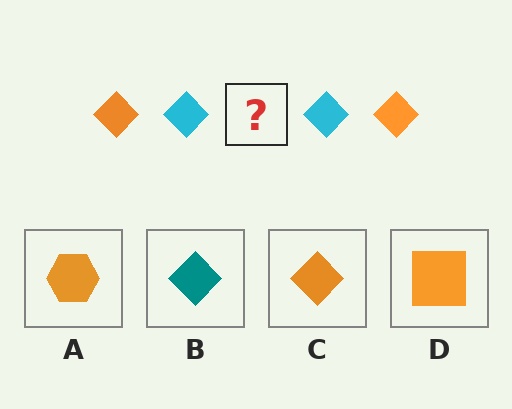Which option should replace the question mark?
Option C.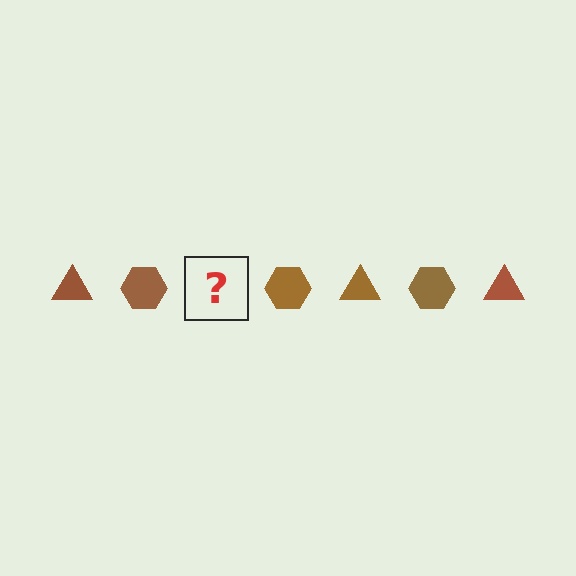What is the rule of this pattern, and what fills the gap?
The rule is that the pattern cycles through triangle, hexagon shapes in brown. The gap should be filled with a brown triangle.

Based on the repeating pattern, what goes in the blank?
The blank should be a brown triangle.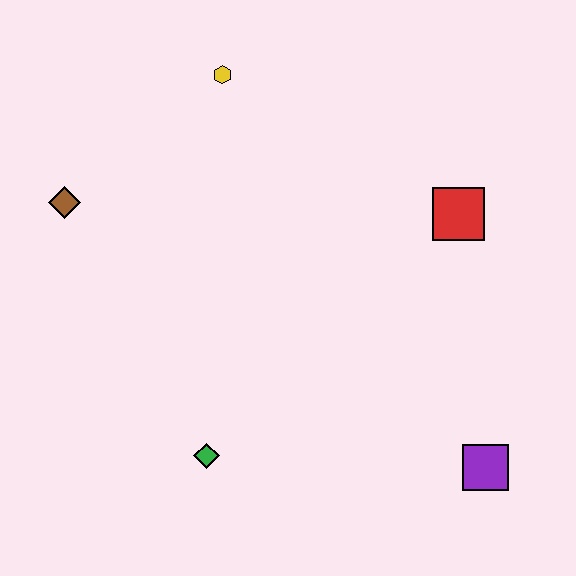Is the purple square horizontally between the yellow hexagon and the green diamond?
No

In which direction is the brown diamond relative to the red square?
The brown diamond is to the left of the red square.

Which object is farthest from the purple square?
The brown diamond is farthest from the purple square.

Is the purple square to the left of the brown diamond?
No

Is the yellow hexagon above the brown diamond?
Yes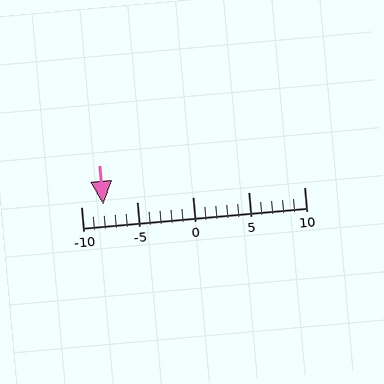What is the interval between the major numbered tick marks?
The major tick marks are spaced 5 units apart.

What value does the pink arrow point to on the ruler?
The pink arrow points to approximately -8.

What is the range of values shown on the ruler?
The ruler shows values from -10 to 10.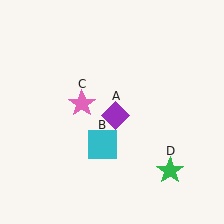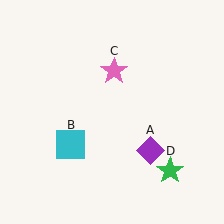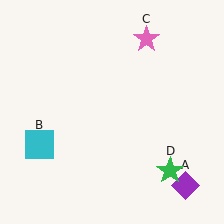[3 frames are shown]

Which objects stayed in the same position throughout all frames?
Green star (object D) remained stationary.